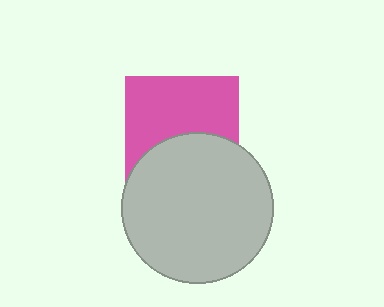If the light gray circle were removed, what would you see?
You would see the complete pink square.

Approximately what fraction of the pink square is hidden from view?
Roughly 42% of the pink square is hidden behind the light gray circle.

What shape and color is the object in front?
The object in front is a light gray circle.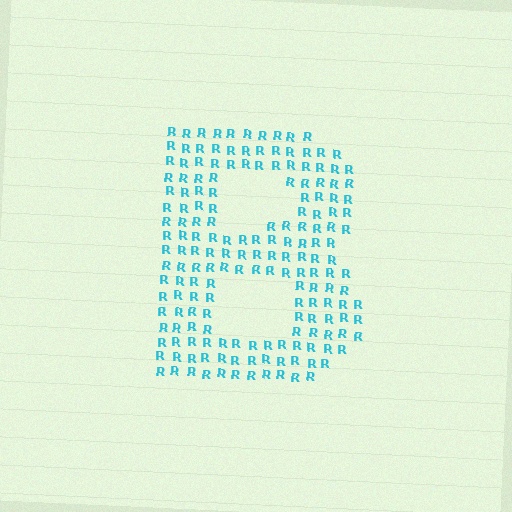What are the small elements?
The small elements are letter R's.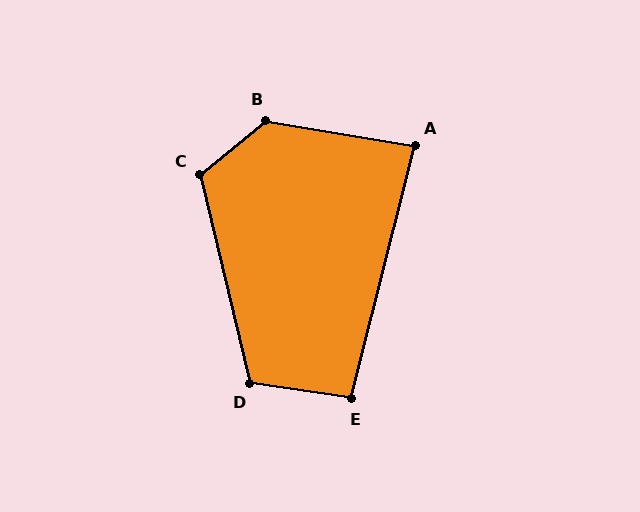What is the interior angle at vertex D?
Approximately 112 degrees (obtuse).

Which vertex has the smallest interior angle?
A, at approximately 85 degrees.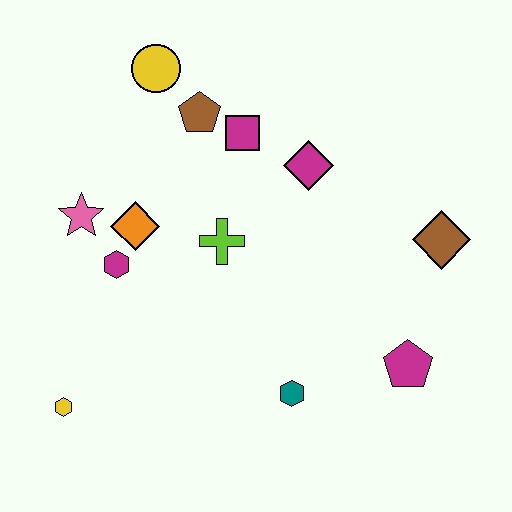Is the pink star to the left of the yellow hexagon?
No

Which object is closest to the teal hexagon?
The magenta pentagon is closest to the teal hexagon.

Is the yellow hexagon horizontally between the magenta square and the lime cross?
No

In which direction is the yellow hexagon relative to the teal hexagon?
The yellow hexagon is to the left of the teal hexagon.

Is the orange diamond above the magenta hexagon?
Yes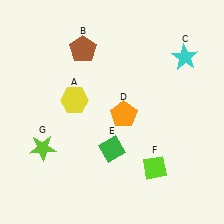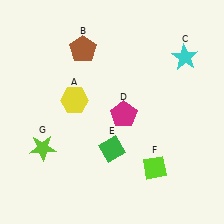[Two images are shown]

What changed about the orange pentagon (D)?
In Image 1, D is orange. In Image 2, it changed to magenta.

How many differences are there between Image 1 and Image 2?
There is 1 difference between the two images.